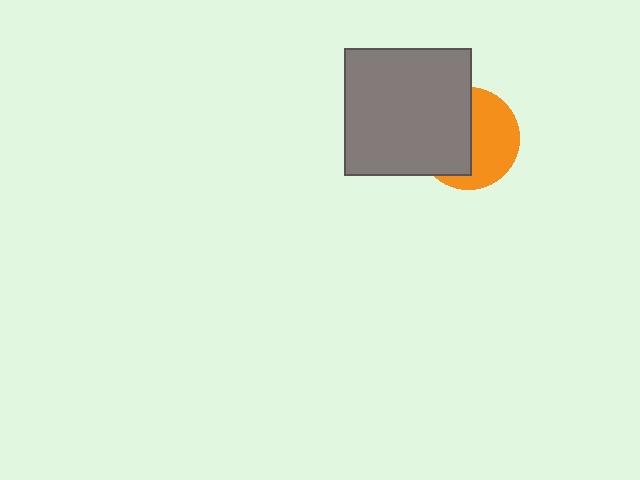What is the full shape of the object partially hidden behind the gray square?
The partially hidden object is an orange circle.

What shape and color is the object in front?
The object in front is a gray square.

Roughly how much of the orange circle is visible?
About half of it is visible (roughly 51%).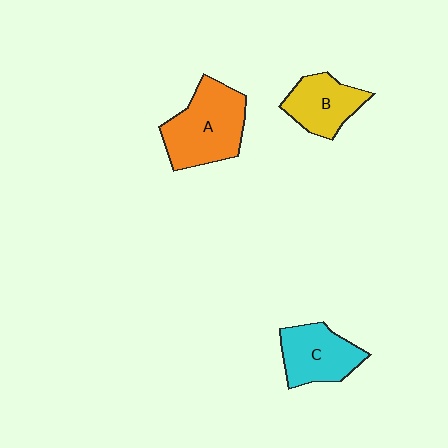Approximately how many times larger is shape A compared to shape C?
Approximately 1.4 times.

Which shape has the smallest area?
Shape B (yellow).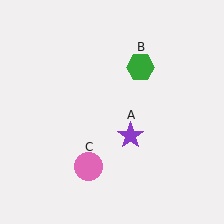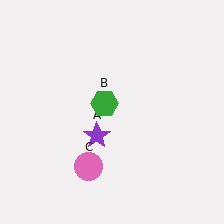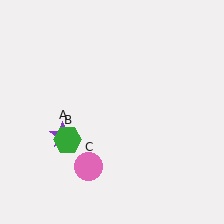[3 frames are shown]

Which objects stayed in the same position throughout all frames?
Pink circle (object C) remained stationary.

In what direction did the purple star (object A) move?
The purple star (object A) moved left.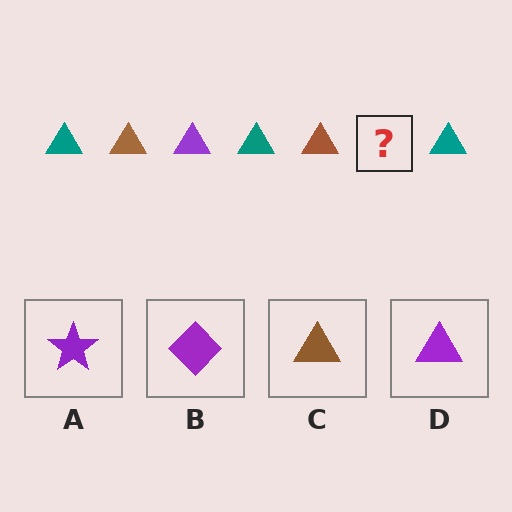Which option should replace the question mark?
Option D.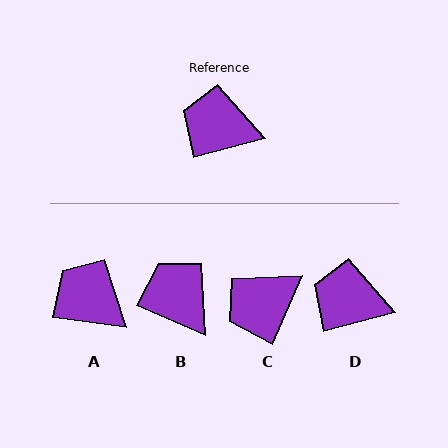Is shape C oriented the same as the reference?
No, it is off by about 51 degrees.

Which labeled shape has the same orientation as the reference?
D.